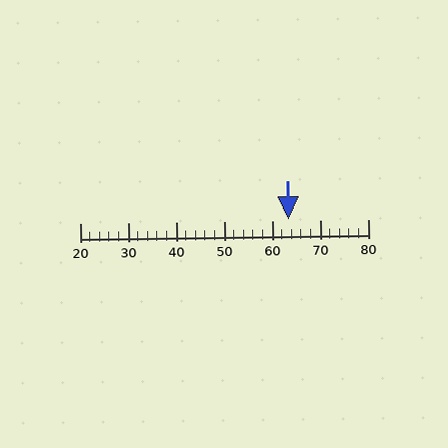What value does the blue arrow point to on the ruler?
The blue arrow points to approximately 64.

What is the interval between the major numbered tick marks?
The major tick marks are spaced 10 units apart.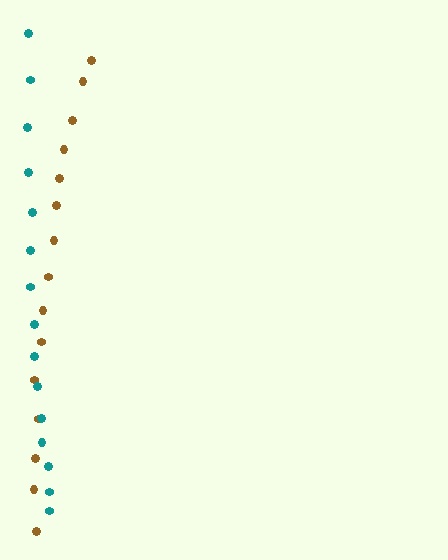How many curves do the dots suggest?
There are 2 distinct paths.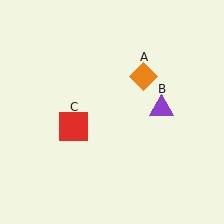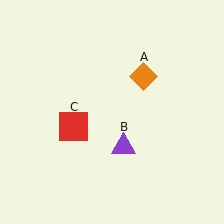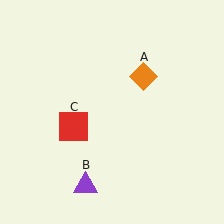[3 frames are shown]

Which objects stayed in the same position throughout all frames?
Orange diamond (object A) and red square (object C) remained stationary.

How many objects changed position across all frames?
1 object changed position: purple triangle (object B).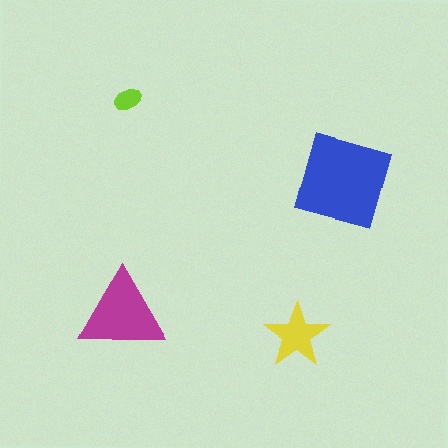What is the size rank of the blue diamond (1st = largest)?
1st.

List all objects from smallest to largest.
The lime ellipse, the yellow star, the magenta triangle, the blue diamond.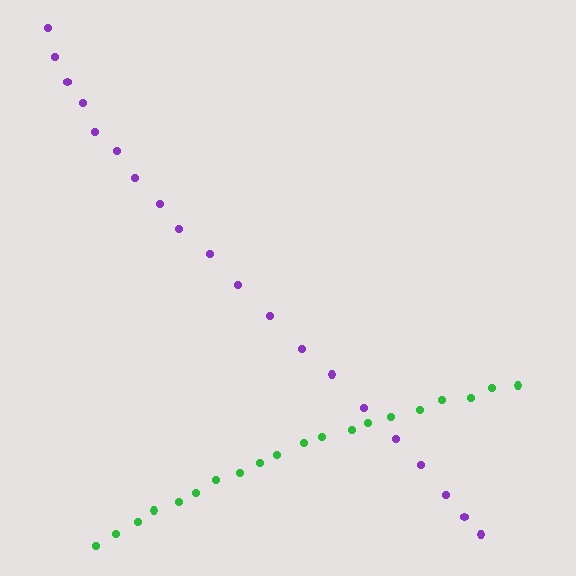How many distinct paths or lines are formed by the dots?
There are 2 distinct paths.